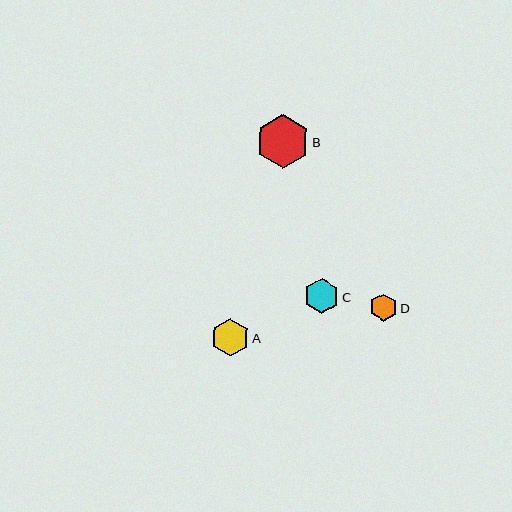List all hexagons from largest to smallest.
From largest to smallest: B, A, C, D.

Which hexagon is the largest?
Hexagon B is the largest with a size of approximately 54 pixels.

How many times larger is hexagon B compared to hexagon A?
Hexagon B is approximately 1.4 times the size of hexagon A.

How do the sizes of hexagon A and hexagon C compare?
Hexagon A and hexagon C are approximately the same size.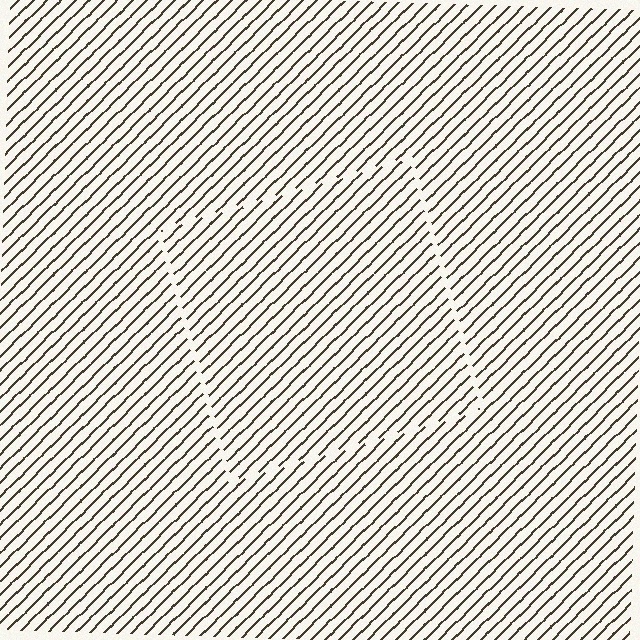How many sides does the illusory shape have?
4 sides — the line-ends trace a square.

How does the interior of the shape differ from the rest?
The interior of the shape contains the same grating, shifted by half a period — the contour is defined by the phase discontinuity where line-ends from the inner and outer gratings abut.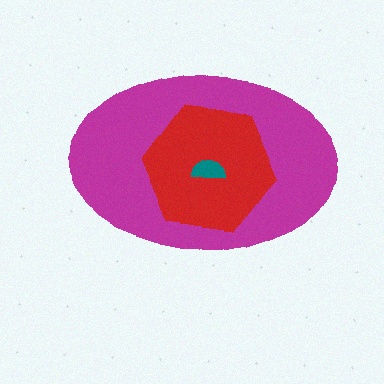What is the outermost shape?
The magenta ellipse.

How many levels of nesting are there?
3.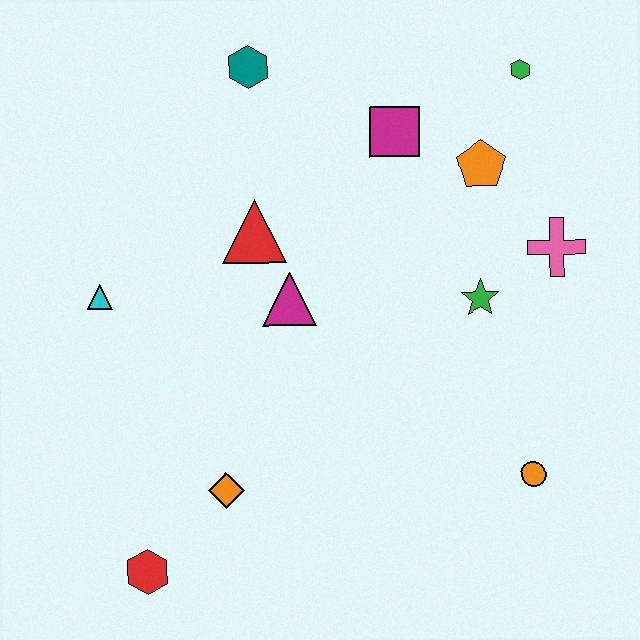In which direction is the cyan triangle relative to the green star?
The cyan triangle is to the left of the green star.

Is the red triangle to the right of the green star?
No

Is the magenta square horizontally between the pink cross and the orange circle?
No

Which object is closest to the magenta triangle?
The red triangle is closest to the magenta triangle.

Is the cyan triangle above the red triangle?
No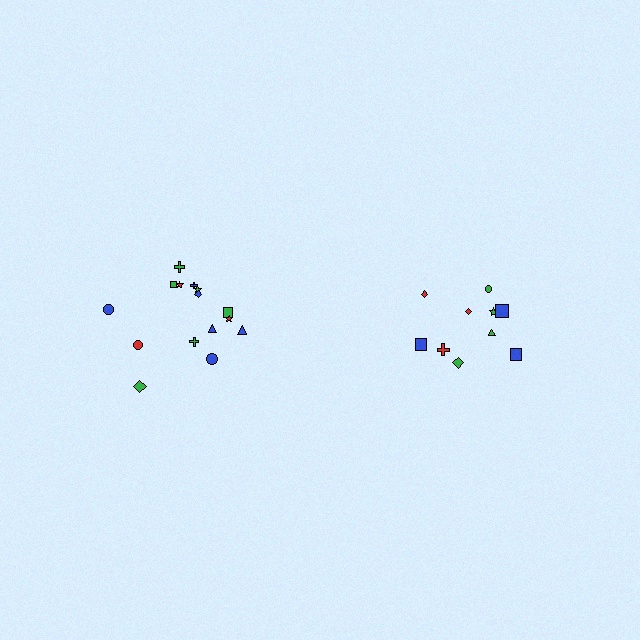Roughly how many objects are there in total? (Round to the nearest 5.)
Roughly 25 objects in total.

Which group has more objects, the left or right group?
The left group.